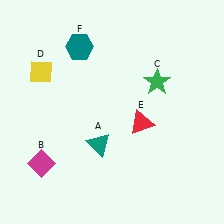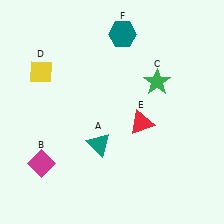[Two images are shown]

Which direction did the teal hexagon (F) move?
The teal hexagon (F) moved right.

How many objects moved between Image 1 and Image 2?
1 object moved between the two images.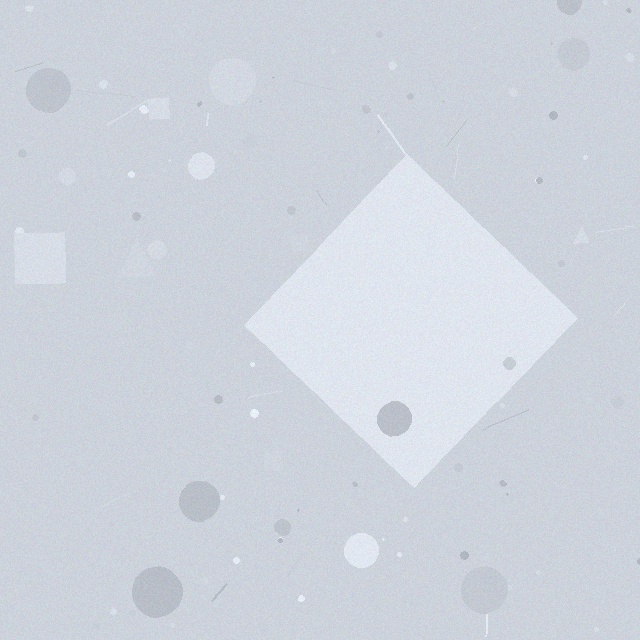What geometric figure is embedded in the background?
A diamond is embedded in the background.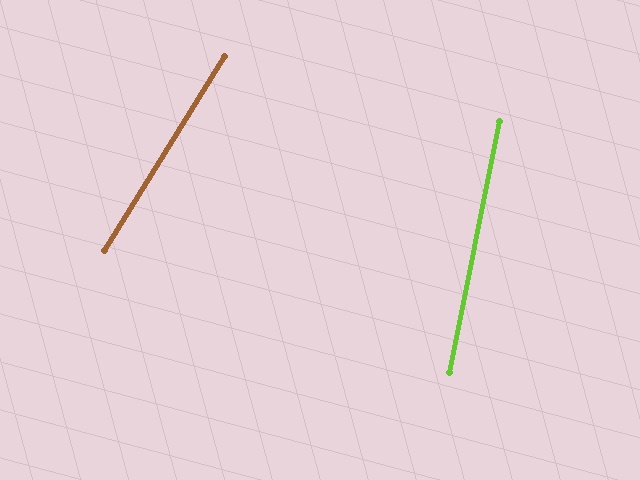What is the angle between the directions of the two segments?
Approximately 21 degrees.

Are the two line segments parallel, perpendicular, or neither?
Neither parallel nor perpendicular — they differ by about 21°.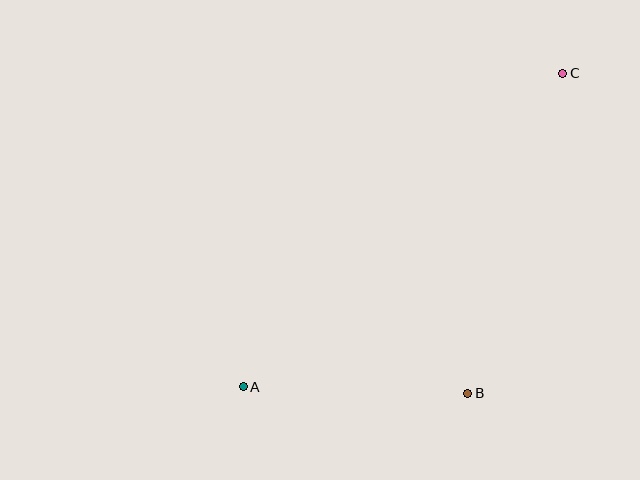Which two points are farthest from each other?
Points A and C are farthest from each other.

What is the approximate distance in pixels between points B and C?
The distance between B and C is approximately 334 pixels.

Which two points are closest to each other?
Points A and B are closest to each other.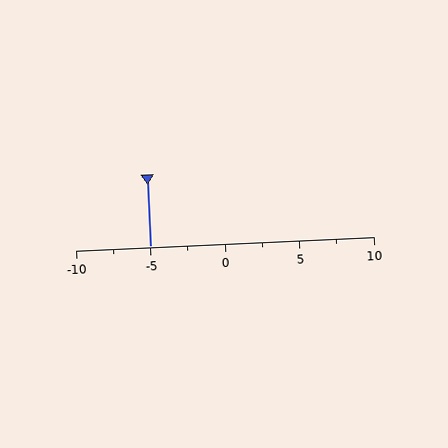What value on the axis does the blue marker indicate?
The marker indicates approximately -5.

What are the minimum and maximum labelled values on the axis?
The axis runs from -10 to 10.